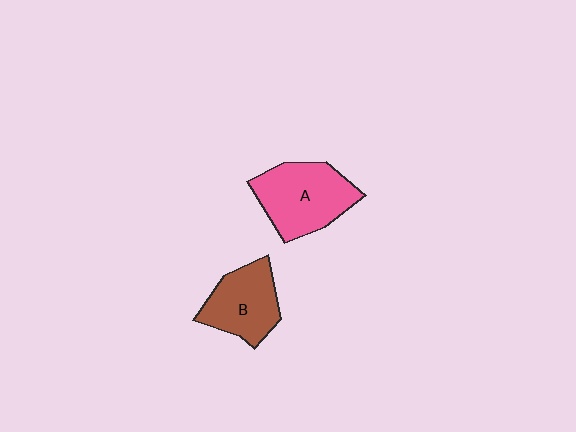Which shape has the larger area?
Shape A (pink).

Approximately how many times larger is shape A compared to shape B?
Approximately 1.3 times.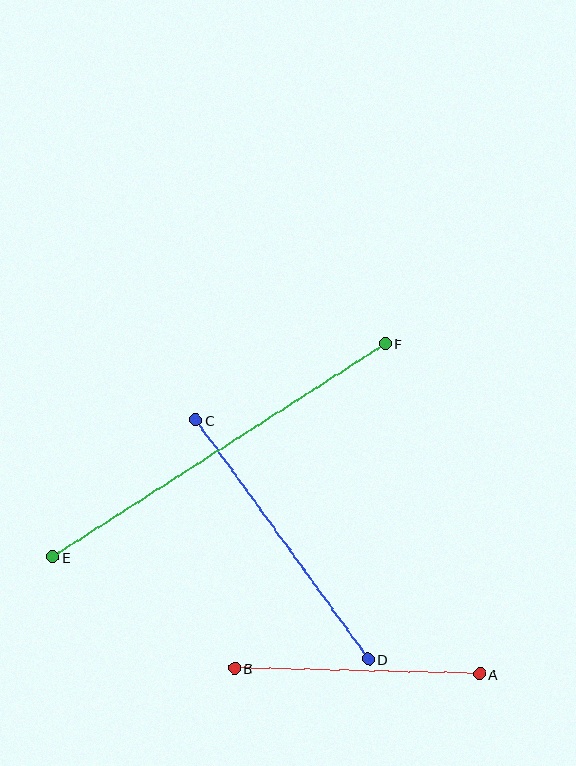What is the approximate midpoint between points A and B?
The midpoint is at approximately (357, 671) pixels.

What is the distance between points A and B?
The distance is approximately 245 pixels.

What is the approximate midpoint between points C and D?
The midpoint is at approximately (282, 540) pixels.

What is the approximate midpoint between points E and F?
The midpoint is at approximately (219, 450) pixels.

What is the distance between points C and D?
The distance is approximately 295 pixels.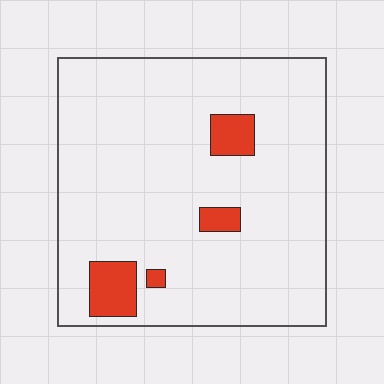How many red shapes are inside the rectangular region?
4.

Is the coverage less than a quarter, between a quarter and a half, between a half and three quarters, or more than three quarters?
Less than a quarter.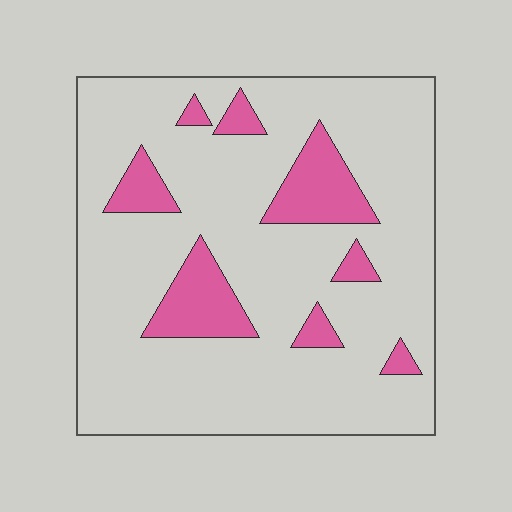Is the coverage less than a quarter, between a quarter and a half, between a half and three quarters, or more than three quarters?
Less than a quarter.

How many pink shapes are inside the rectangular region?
8.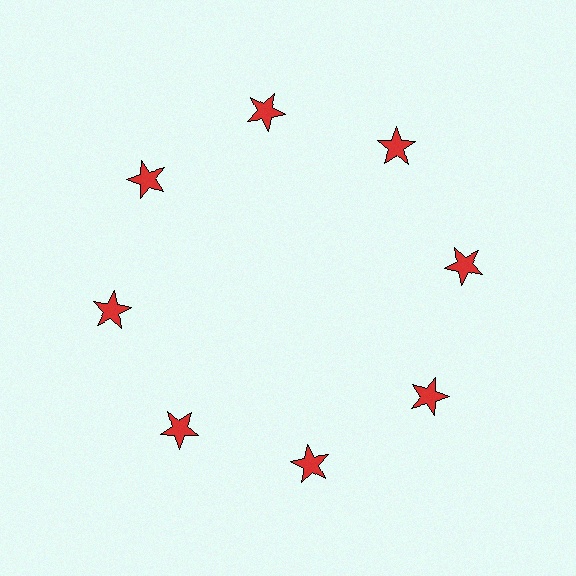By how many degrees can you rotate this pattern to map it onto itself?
The pattern maps onto itself every 45 degrees of rotation.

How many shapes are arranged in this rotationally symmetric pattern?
There are 8 shapes, arranged in 8 groups of 1.